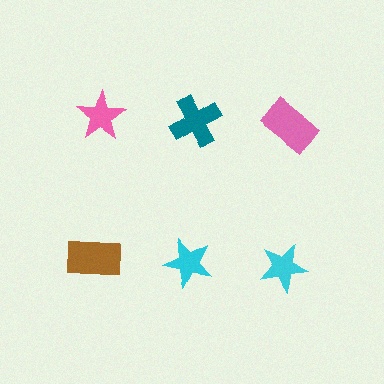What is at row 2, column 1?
A brown rectangle.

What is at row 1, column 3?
A pink rectangle.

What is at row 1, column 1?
A pink star.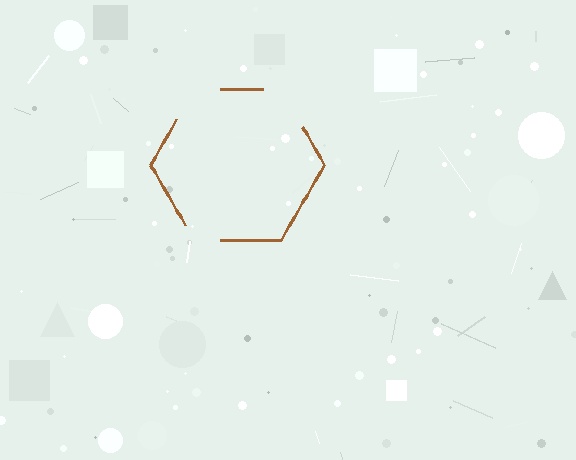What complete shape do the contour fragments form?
The contour fragments form a hexagon.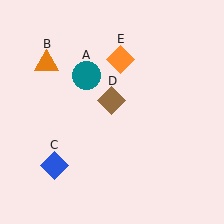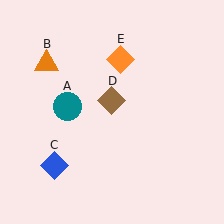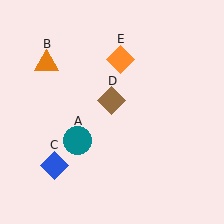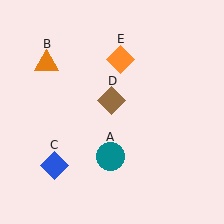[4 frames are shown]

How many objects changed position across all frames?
1 object changed position: teal circle (object A).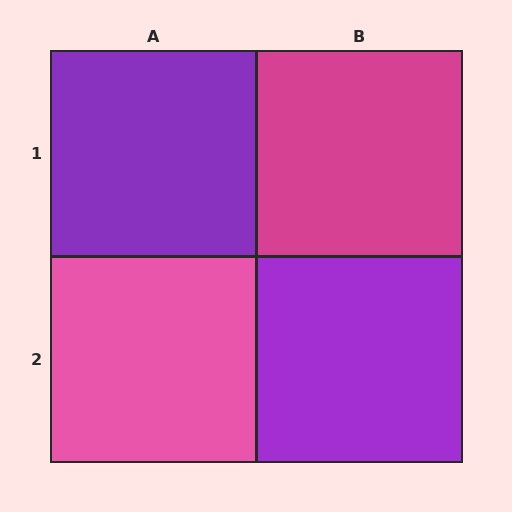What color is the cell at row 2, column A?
Pink.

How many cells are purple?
2 cells are purple.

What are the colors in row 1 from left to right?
Purple, magenta.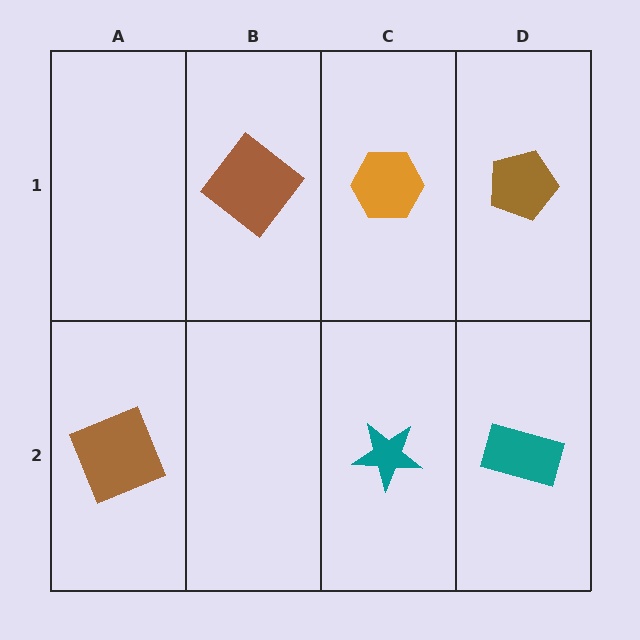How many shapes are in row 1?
3 shapes.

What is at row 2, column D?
A teal rectangle.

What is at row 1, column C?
An orange hexagon.